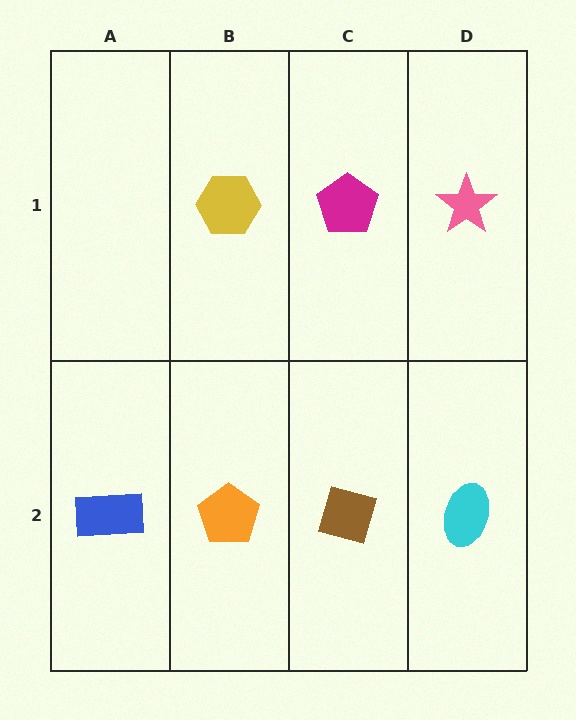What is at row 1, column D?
A pink star.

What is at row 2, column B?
An orange pentagon.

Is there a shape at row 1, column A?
No, that cell is empty.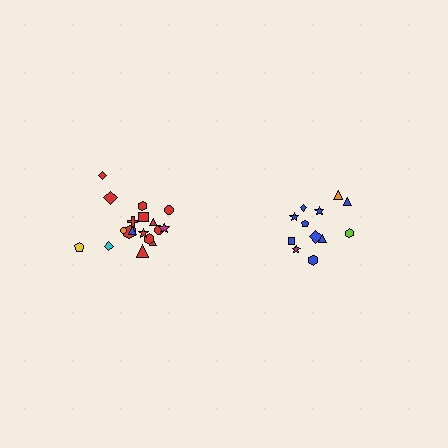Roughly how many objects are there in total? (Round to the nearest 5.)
Roughly 30 objects in total.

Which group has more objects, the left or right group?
The left group.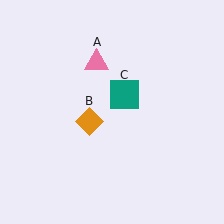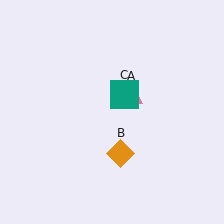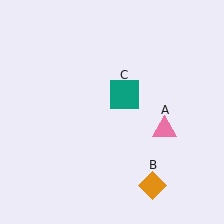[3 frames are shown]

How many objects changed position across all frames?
2 objects changed position: pink triangle (object A), orange diamond (object B).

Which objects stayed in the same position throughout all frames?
Teal square (object C) remained stationary.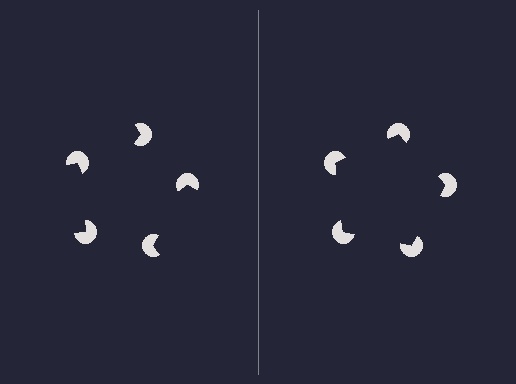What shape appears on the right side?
An illusory pentagon.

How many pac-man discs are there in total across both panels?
10 — 5 on each side.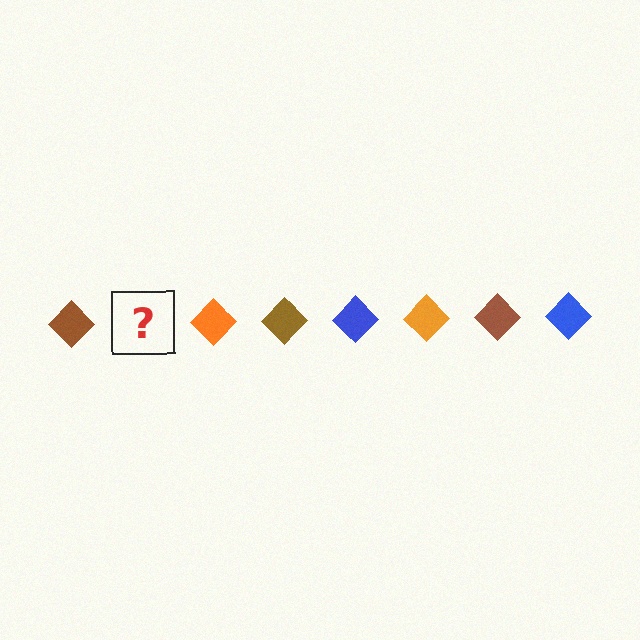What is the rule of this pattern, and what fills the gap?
The rule is that the pattern cycles through brown, blue, orange diamonds. The gap should be filled with a blue diamond.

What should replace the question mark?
The question mark should be replaced with a blue diamond.